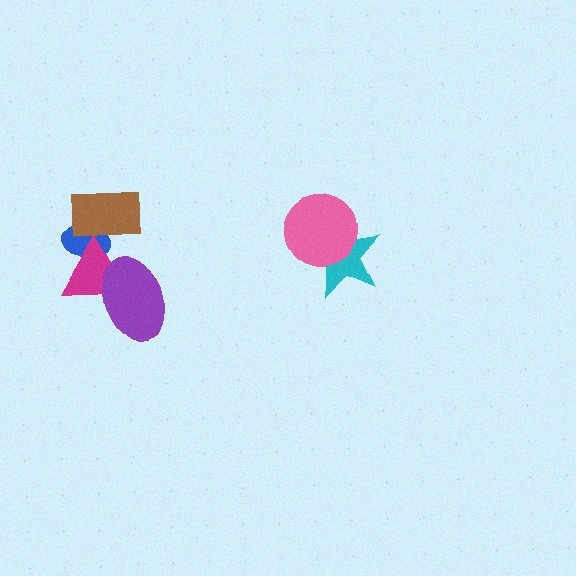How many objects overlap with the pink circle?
1 object overlaps with the pink circle.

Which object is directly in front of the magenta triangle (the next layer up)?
The purple ellipse is directly in front of the magenta triangle.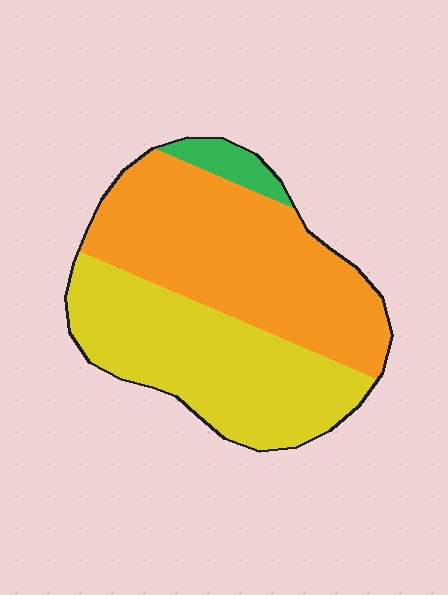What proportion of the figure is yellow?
Yellow covers 44% of the figure.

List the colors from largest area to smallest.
From largest to smallest: orange, yellow, green.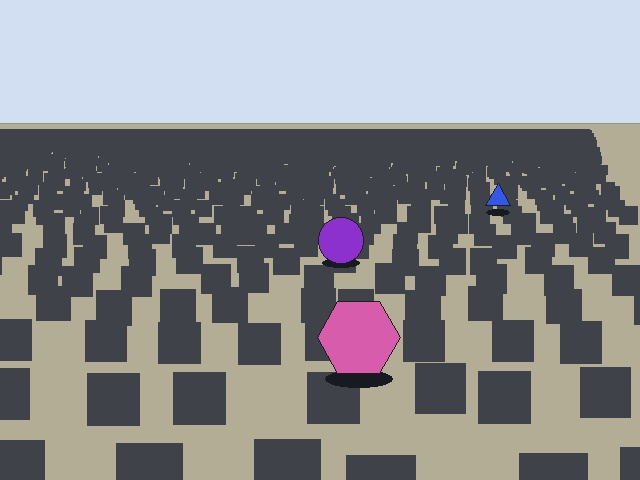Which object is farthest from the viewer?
The blue triangle is farthest from the viewer. It appears smaller and the ground texture around it is denser.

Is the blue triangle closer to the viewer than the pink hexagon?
No. The pink hexagon is closer — you can tell from the texture gradient: the ground texture is coarser near it.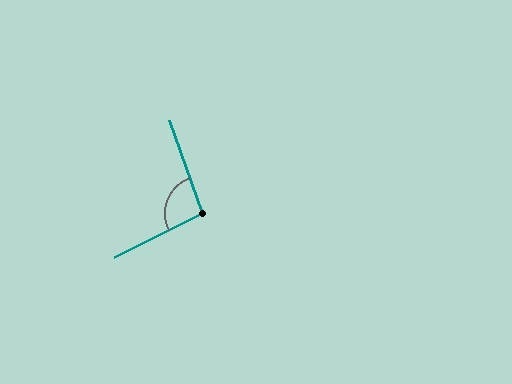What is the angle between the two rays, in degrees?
Approximately 97 degrees.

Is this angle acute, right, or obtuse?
It is obtuse.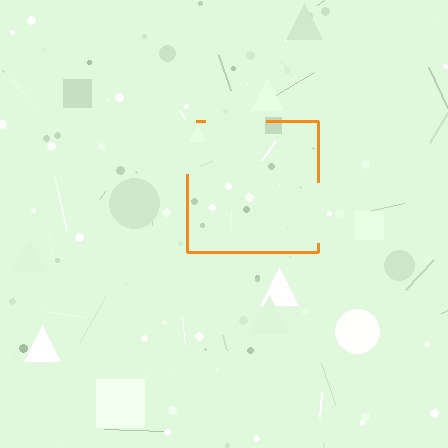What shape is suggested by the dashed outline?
The dashed outline suggests a square.